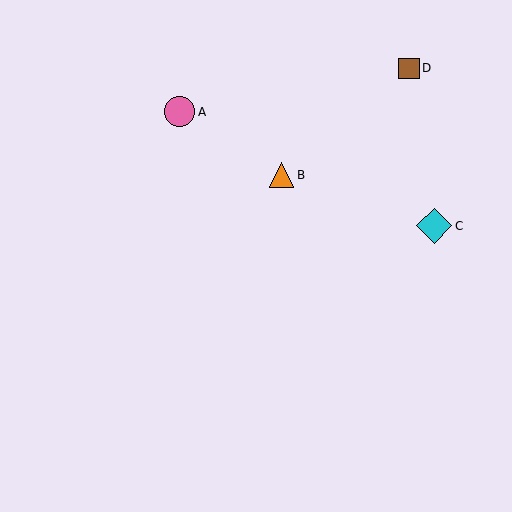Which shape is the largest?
The cyan diamond (labeled C) is the largest.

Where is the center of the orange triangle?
The center of the orange triangle is at (281, 175).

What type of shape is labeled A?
Shape A is a pink circle.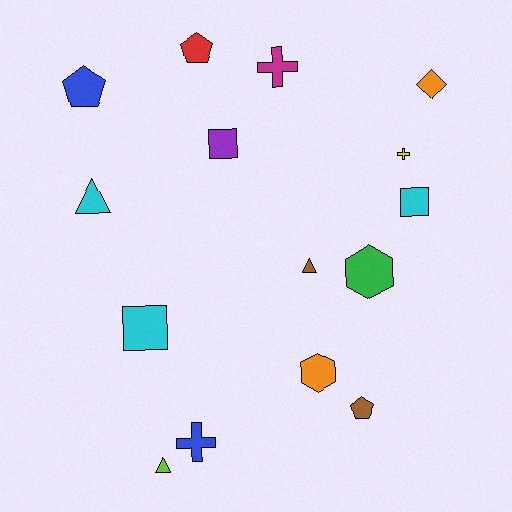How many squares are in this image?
There are 3 squares.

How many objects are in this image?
There are 15 objects.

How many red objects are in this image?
There is 1 red object.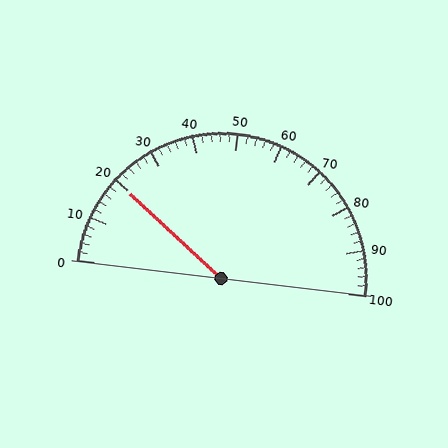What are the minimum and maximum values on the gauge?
The gauge ranges from 0 to 100.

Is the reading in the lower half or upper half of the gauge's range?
The reading is in the lower half of the range (0 to 100).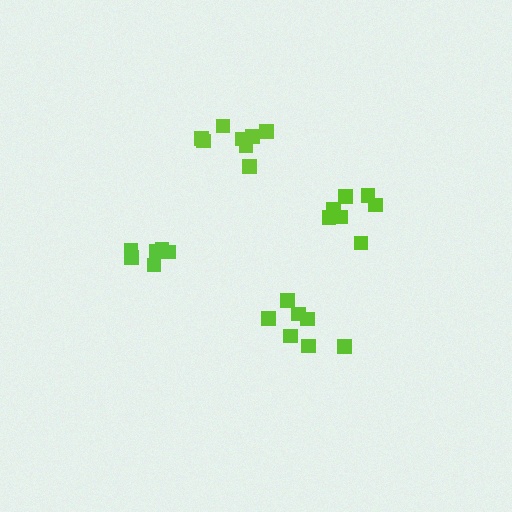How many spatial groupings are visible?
There are 4 spatial groupings.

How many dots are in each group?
Group 1: 7 dots, Group 2: 6 dots, Group 3: 7 dots, Group 4: 8 dots (28 total).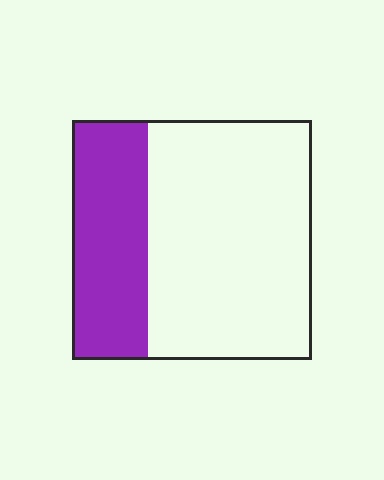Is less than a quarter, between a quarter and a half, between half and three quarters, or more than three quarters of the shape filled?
Between a quarter and a half.